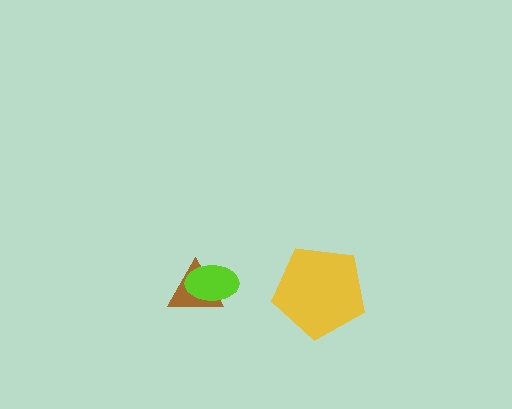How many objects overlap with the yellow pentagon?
0 objects overlap with the yellow pentagon.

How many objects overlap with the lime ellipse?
1 object overlaps with the lime ellipse.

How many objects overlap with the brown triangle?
1 object overlaps with the brown triangle.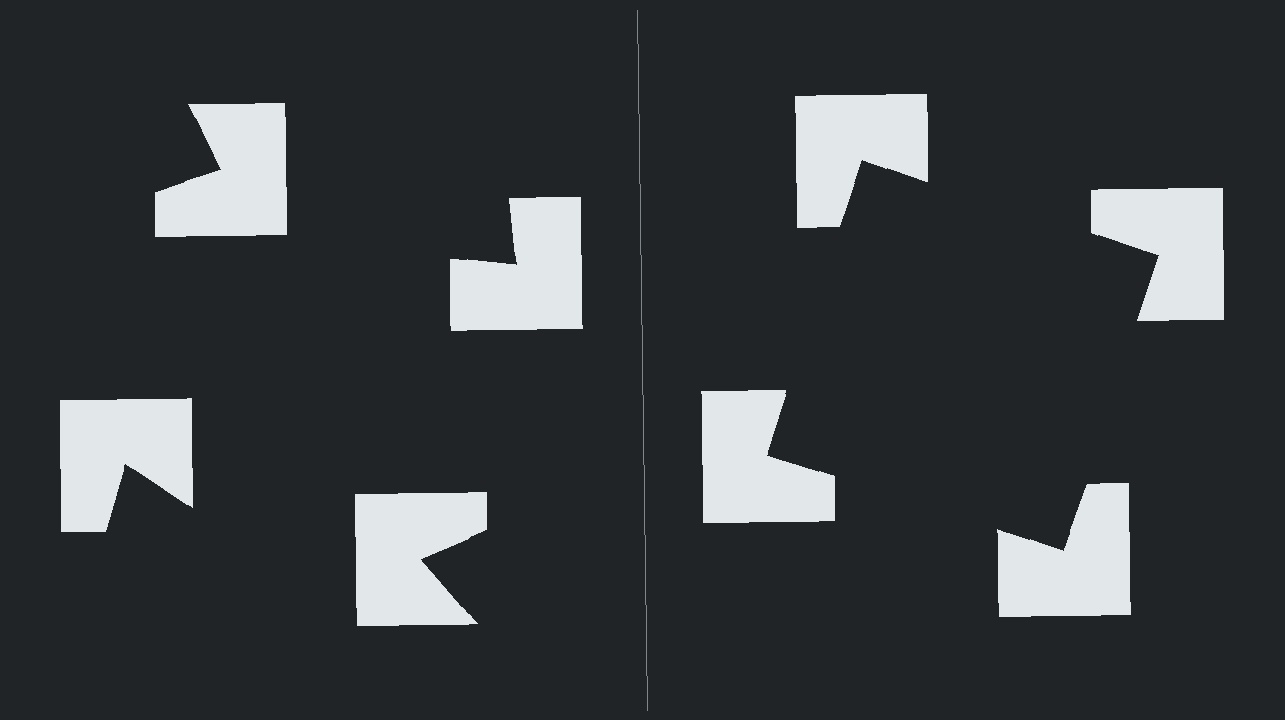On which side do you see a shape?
An illusory square appears on the right side. On the left side the wedge cuts are rotated, so no coherent shape forms.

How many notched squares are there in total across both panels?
8 — 4 on each side.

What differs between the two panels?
The notched squares are positioned identically on both sides; only the wedge orientations differ. On the right they align to a square; on the left they are misaligned.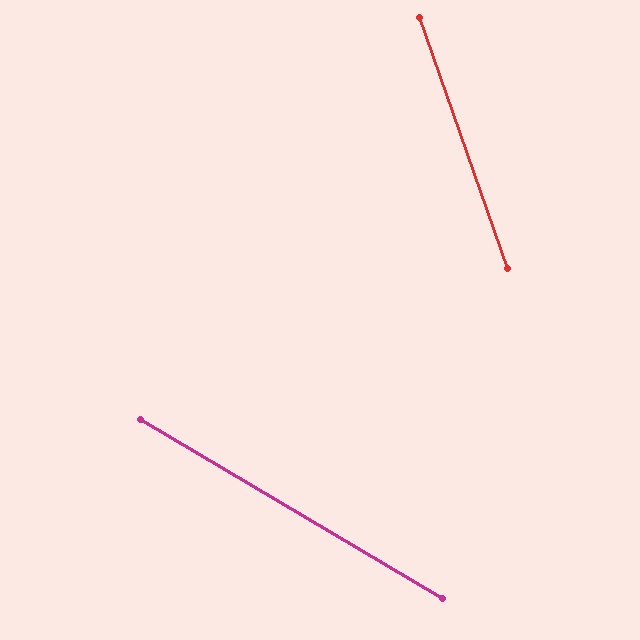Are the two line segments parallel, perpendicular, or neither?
Neither parallel nor perpendicular — they differ by about 40°.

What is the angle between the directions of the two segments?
Approximately 40 degrees.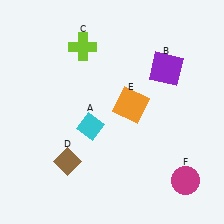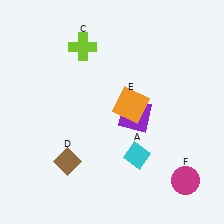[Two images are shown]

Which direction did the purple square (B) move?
The purple square (B) moved down.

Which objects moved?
The objects that moved are: the cyan diamond (A), the purple square (B).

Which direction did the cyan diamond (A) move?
The cyan diamond (A) moved right.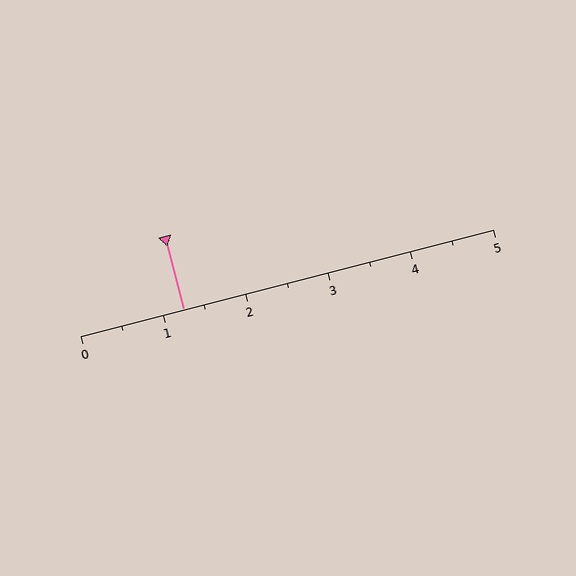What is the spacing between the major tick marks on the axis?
The major ticks are spaced 1 apart.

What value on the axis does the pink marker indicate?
The marker indicates approximately 1.2.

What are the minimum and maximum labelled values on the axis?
The axis runs from 0 to 5.